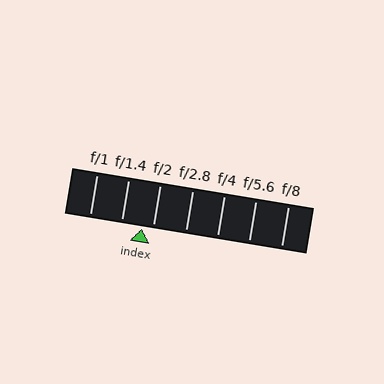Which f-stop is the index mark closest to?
The index mark is closest to f/2.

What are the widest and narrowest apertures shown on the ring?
The widest aperture shown is f/1 and the narrowest is f/8.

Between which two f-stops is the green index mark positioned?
The index mark is between f/1.4 and f/2.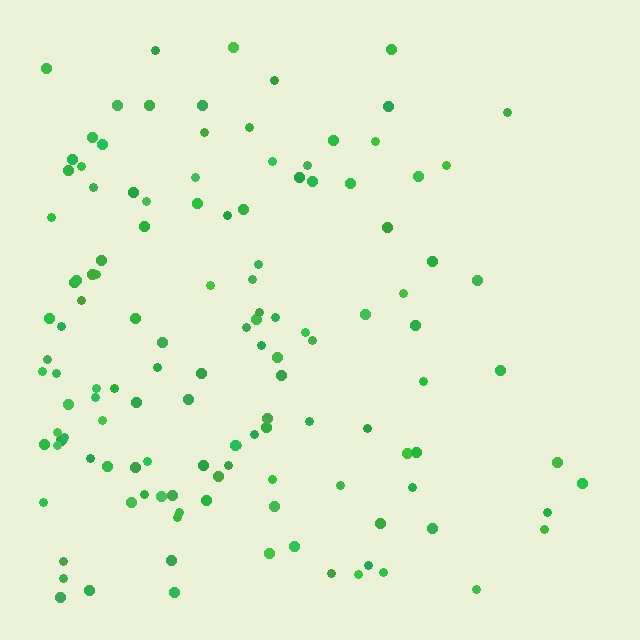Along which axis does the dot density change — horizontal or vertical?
Horizontal.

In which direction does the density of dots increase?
From right to left, with the left side densest.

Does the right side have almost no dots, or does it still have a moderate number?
Still a moderate number, just noticeably fewer than the left.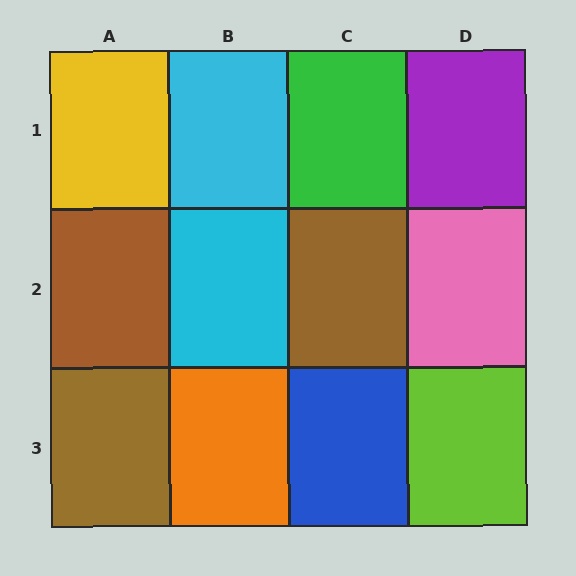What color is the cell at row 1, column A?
Yellow.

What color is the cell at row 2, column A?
Brown.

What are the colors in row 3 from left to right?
Brown, orange, blue, lime.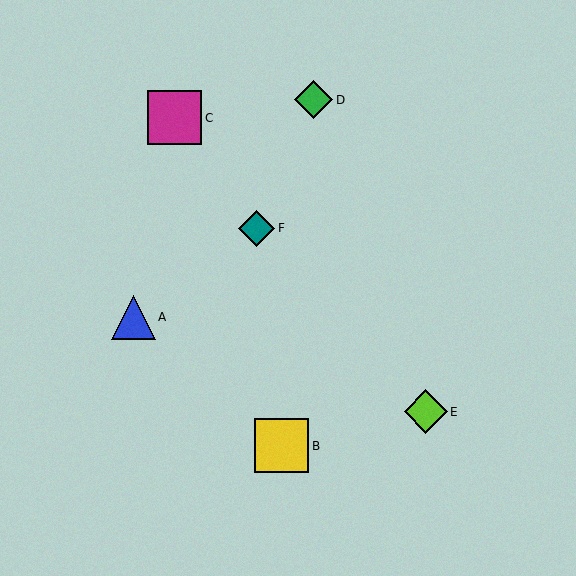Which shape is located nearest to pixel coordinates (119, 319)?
The blue triangle (labeled A) at (133, 317) is nearest to that location.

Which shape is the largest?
The yellow square (labeled B) is the largest.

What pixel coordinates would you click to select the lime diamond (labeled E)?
Click at (426, 412) to select the lime diamond E.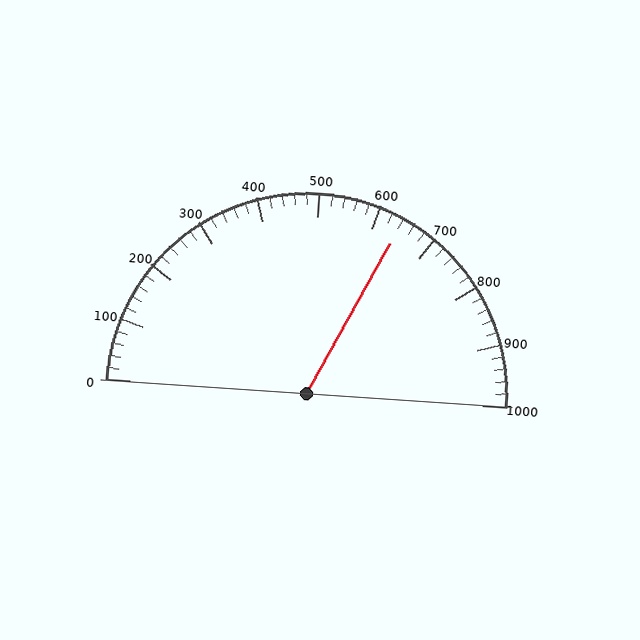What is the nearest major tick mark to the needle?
The nearest major tick mark is 600.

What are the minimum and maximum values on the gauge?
The gauge ranges from 0 to 1000.